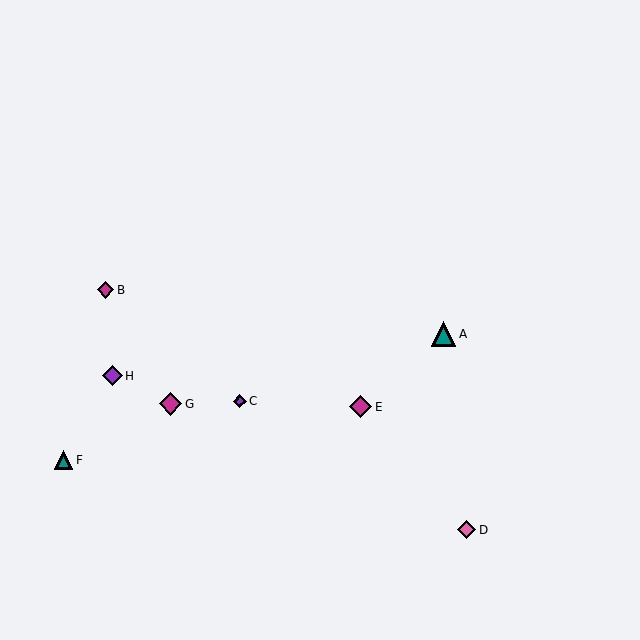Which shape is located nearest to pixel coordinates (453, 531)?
The pink diamond (labeled D) at (467, 530) is nearest to that location.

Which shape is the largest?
The teal triangle (labeled A) is the largest.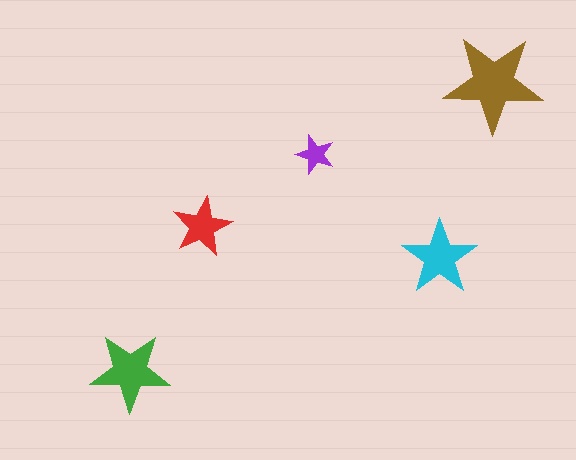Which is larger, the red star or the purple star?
The red one.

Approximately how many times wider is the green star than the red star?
About 1.5 times wider.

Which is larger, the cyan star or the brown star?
The brown one.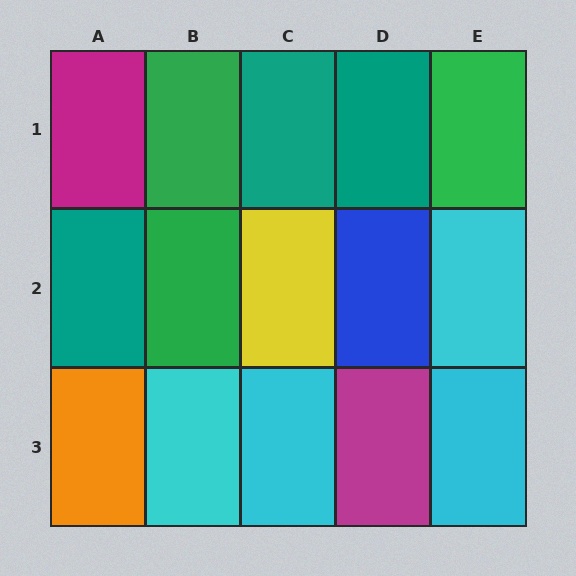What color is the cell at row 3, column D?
Magenta.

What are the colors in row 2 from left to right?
Teal, green, yellow, blue, cyan.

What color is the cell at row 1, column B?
Green.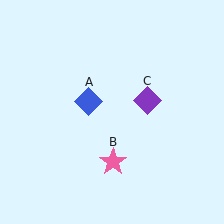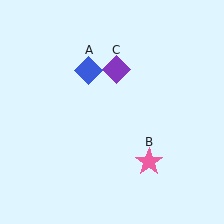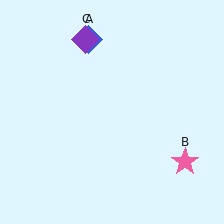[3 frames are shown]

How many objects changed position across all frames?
3 objects changed position: blue diamond (object A), pink star (object B), purple diamond (object C).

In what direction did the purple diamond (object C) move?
The purple diamond (object C) moved up and to the left.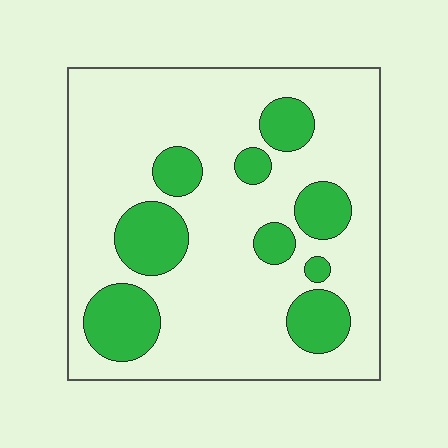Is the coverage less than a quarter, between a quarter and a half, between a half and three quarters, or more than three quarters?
Less than a quarter.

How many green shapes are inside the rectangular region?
9.